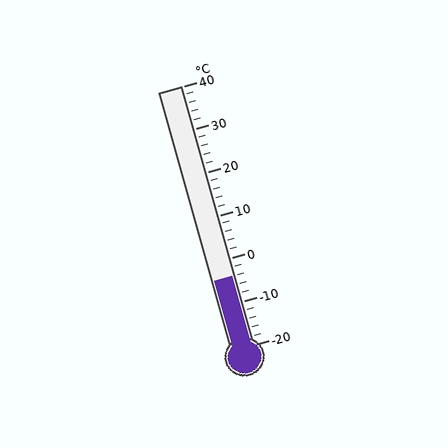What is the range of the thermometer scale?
The thermometer scale ranges from -20°C to 40°C.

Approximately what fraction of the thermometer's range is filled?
The thermometer is filled to approximately 25% of its range.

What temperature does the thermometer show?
The thermometer shows approximately -4°C.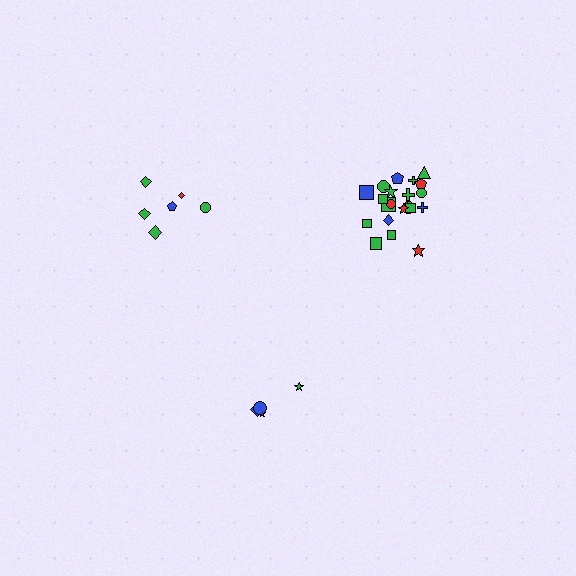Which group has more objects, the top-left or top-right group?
The top-right group.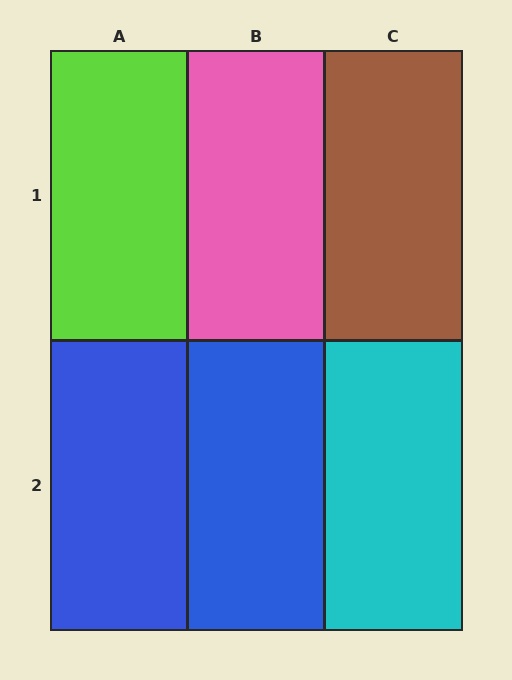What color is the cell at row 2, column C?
Cyan.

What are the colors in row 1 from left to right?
Lime, pink, brown.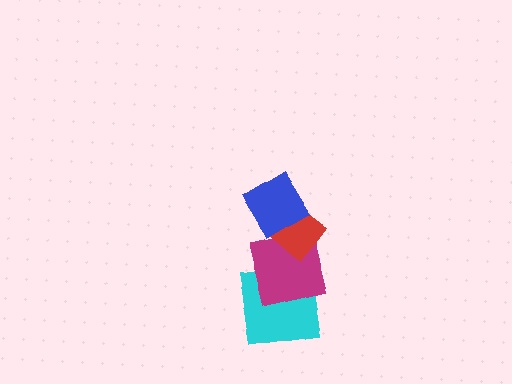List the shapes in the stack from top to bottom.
From top to bottom: the blue diamond, the red diamond, the magenta square, the cyan square.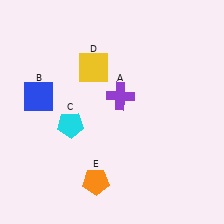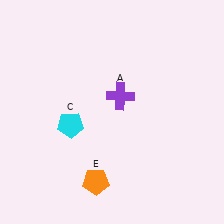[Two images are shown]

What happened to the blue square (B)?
The blue square (B) was removed in Image 2. It was in the top-left area of Image 1.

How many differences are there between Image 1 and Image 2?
There are 2 differences between the two images.